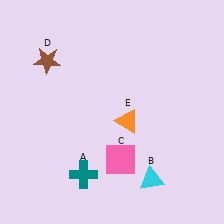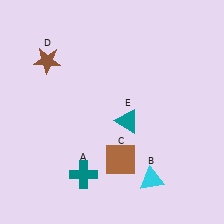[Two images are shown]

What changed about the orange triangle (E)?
In Image 1, E is orange. In Image 2, it changed to teal.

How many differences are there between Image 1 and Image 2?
There are 2 differences between the two images.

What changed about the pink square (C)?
In Image 1, C is pink. In Image 2, it changed to brown.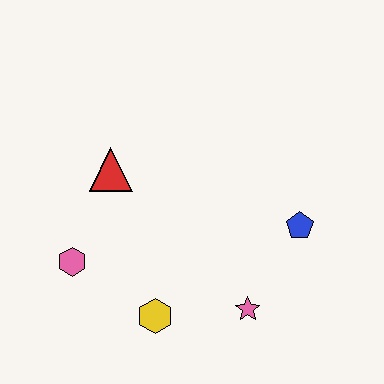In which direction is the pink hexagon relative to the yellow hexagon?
The pink hexagon is to the left of the yellow hexagon.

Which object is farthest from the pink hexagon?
The blue pentagon is farthest from the pink hexagon.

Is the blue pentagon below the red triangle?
Yes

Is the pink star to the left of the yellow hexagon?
No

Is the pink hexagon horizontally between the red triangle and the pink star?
No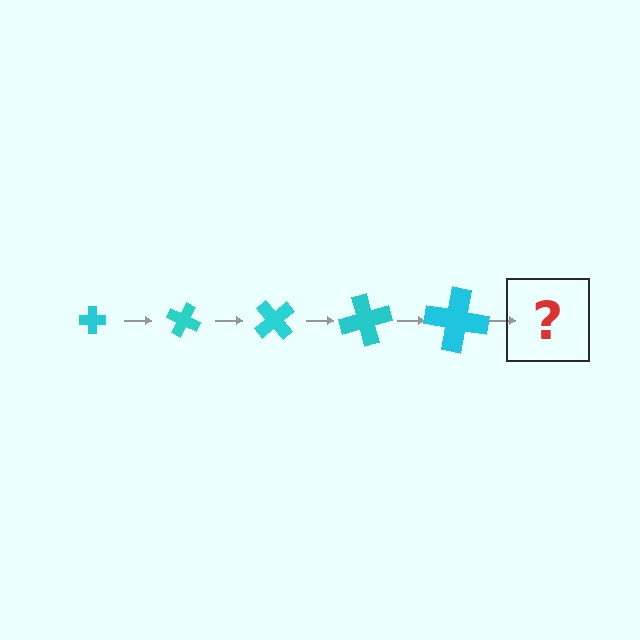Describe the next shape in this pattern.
It should be a cross, larger than the previous one and rotated 125 degrees from the start.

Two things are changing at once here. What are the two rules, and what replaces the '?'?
The two rules are that the cross grows larger each step and it rotates 25 degrees each step. The '?' should be a cross, larger than the previous one and rotated 125 degrees from the start.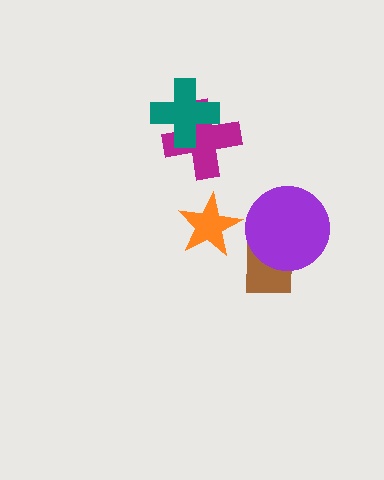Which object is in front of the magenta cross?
The teal cross is in front of the magenta cross.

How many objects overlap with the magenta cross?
1 object overlaps with the magenta cross.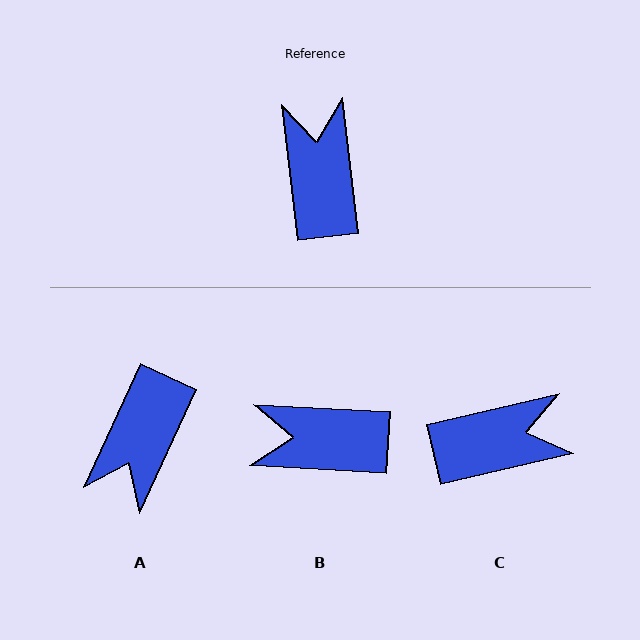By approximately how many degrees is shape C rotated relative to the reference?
Approximately 83 degrees clockwise.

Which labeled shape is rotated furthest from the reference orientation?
A, about 148 degrees away.